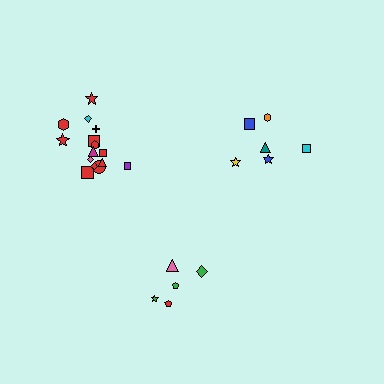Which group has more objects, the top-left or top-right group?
The top-left group.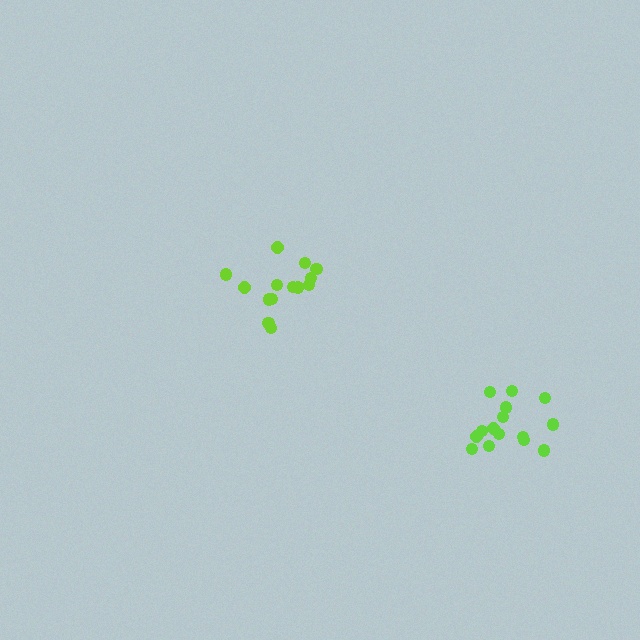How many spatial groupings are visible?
There are 2 spatial groupings.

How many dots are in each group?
Group 1: 14 dots, Group 2: 15 dots (29 total).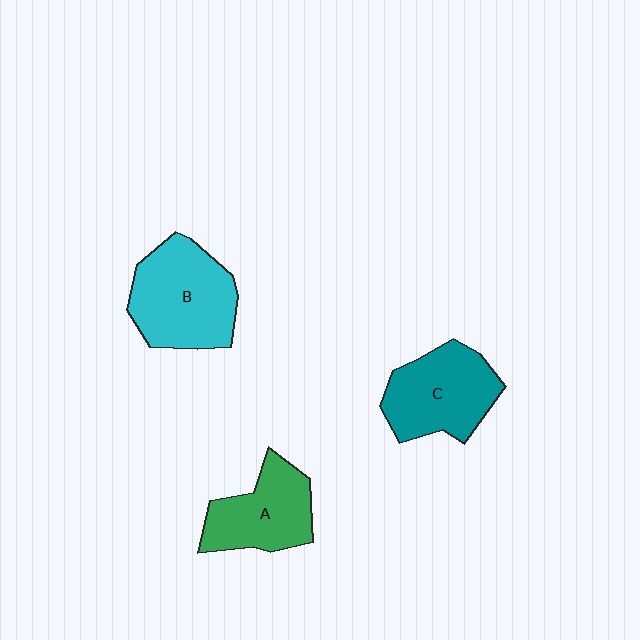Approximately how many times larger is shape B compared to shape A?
Approximately 1.3 times.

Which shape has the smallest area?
Shape A (green).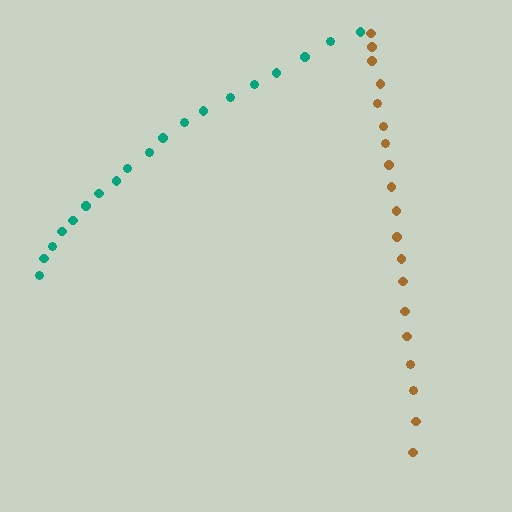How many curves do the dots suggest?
There are 2 distinct paths.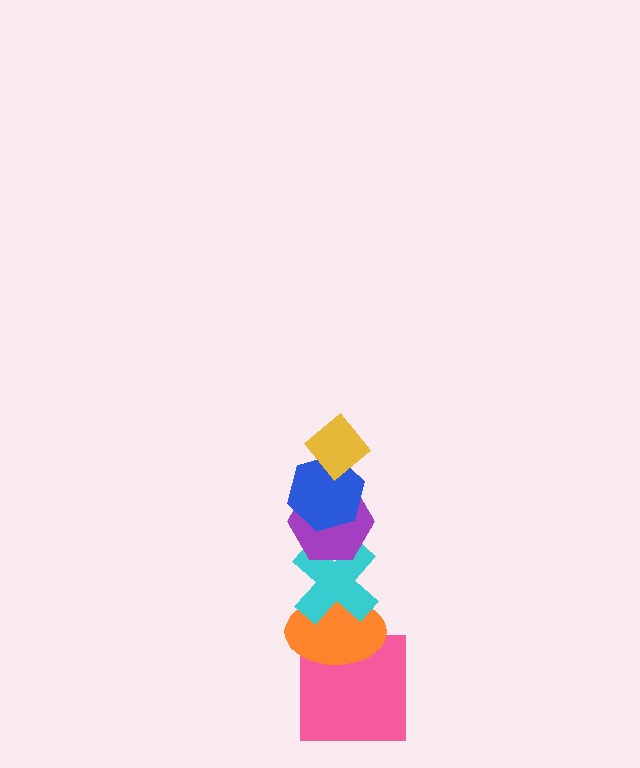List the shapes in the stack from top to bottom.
From top to bottom: the yellow diamond, the blue hexagon, the purple hexagon, the cyan cross, the orange ellipse, the pink square.